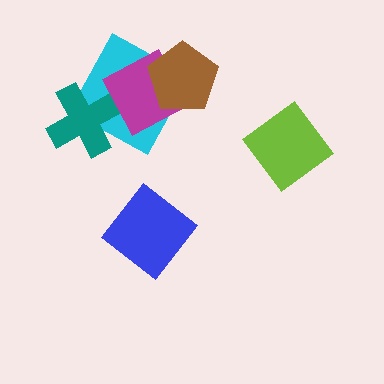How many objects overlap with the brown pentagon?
2 objects overlap with the brown pentagon.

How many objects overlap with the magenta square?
2 objects overlap with the magenta square.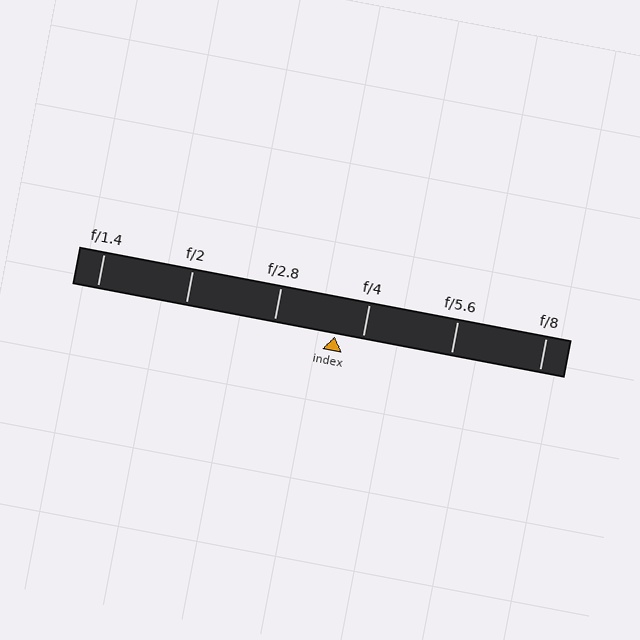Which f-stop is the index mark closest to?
The index mark is closest to f/4.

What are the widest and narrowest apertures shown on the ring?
The widest aperture shown is f/1.4 and the narrowest is f/8.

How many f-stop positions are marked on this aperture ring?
There are 6 f-stop positions marked.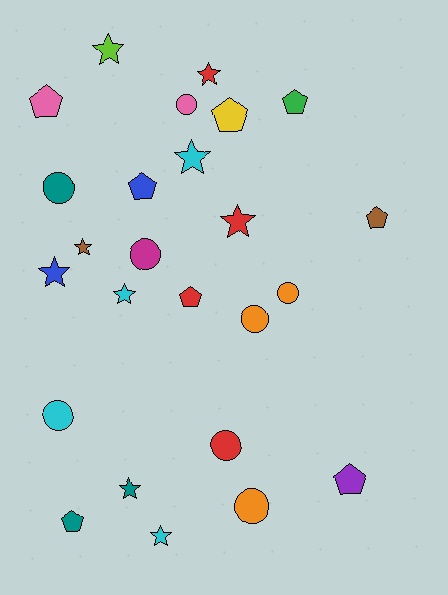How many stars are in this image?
There are 9 stars.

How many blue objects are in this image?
There are 2 blue objects.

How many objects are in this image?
There are 25 objects.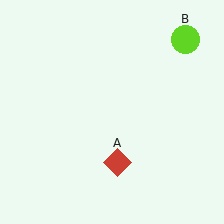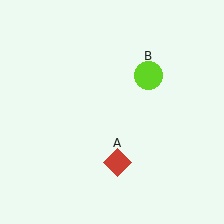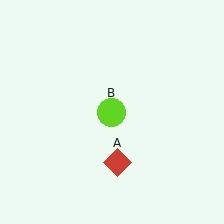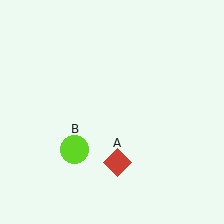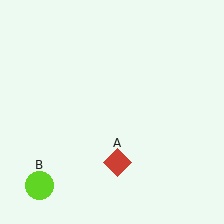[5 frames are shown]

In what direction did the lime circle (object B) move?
The lime circle (object B) moved down and to the left.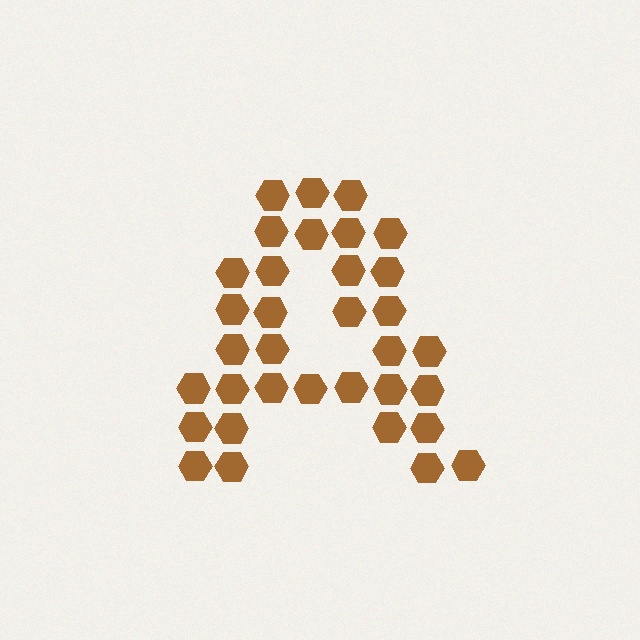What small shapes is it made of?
It is made of small hexagons.